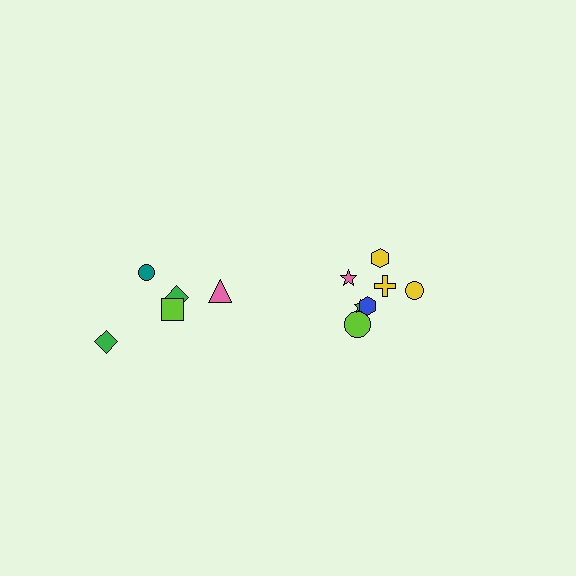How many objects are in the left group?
There are 5 objects.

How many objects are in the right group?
There are 7 objects.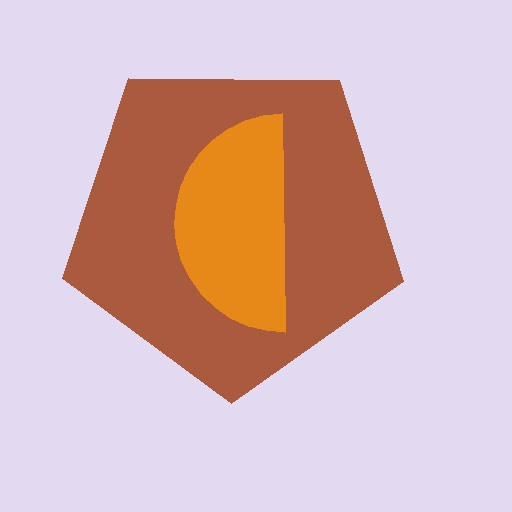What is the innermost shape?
The orange semicircle.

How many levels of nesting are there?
2.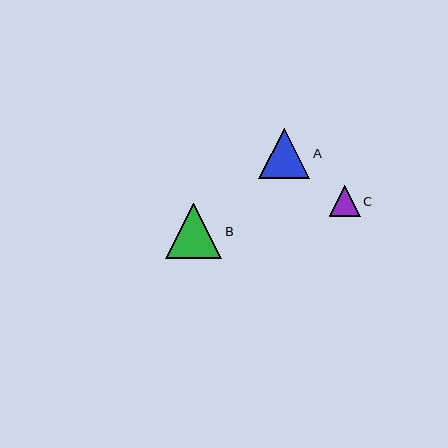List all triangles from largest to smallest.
From largest to smallest: B, A, C.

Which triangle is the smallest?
Triangle C is the smallest with a size of approximately 31 pixels.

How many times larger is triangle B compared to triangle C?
Triangle B is approximately 1.8 times the size of triangle C.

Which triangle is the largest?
Triangle B is the largest with a size of approximately 56 pixels.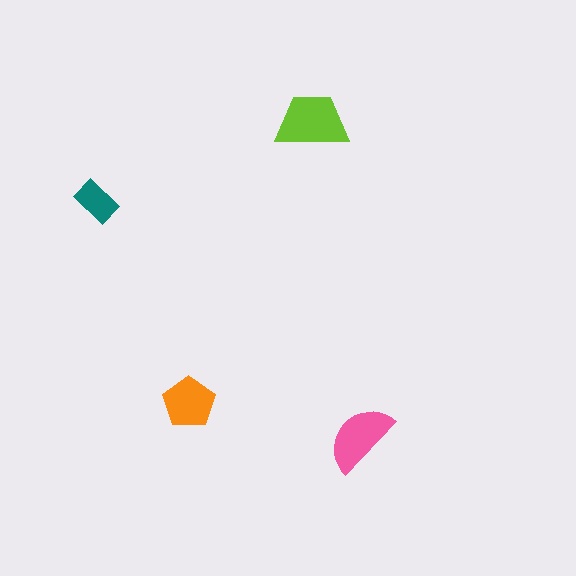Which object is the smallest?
The teal rectangle.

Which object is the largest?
The lime trapezoid.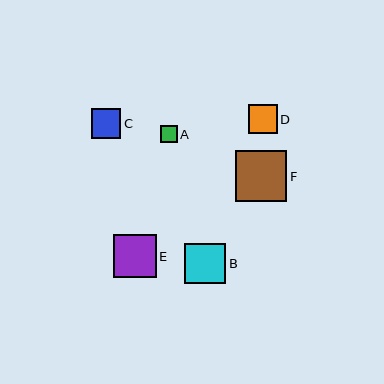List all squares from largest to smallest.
From largest to smallest: F, E, B, C, D, A.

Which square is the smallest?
Square A is the smallest with a size of approximately 17 pixels.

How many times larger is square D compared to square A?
Square D is approximately 1.7 times the size of square A.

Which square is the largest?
Square F is the largest with a size of approximately 51 pixels.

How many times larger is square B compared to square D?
Square B is approximately 1.4 times the size of square D.